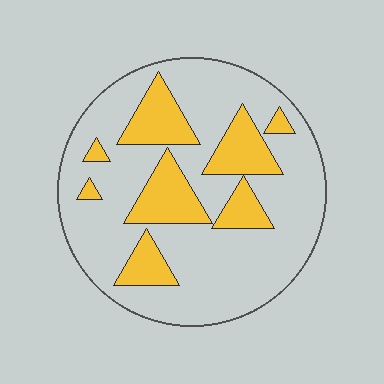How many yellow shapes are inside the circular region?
8.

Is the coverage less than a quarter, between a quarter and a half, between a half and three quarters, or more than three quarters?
Between a quarter and a half.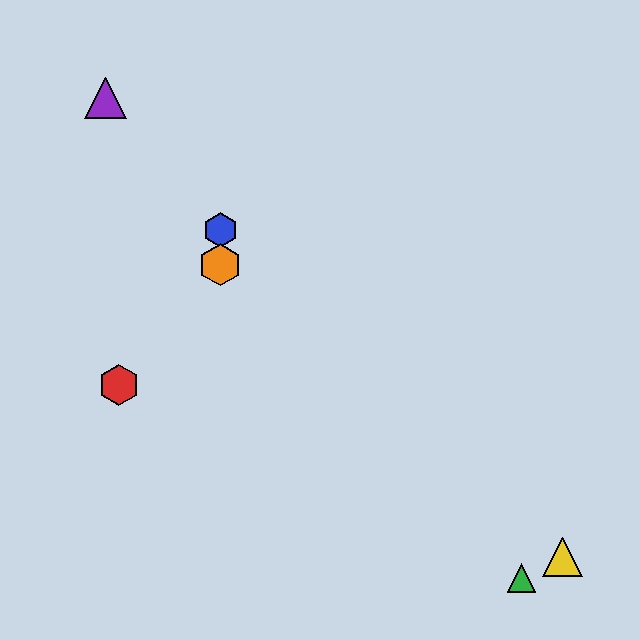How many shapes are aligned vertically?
2 shapes (the blue hexagon, the orange hexagon) are aligned vertically.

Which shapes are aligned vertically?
The blue hexagon, the orange hexagon are aligned vertically.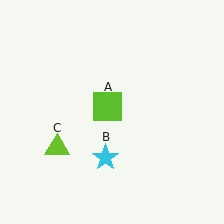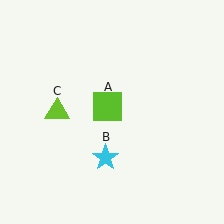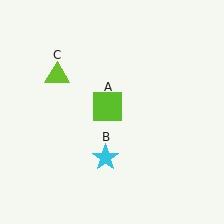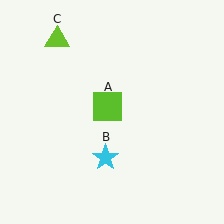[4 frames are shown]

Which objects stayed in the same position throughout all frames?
Lime square (object A) and cyan star (object B) remained stationary.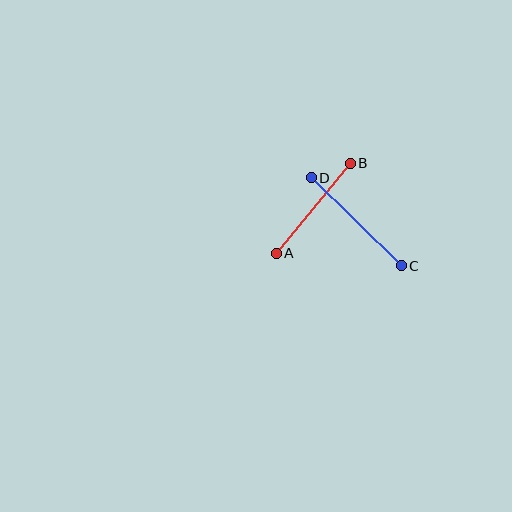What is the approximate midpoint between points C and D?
The midpoint is at approximately (356, 222) pixels.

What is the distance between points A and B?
The distance is approximately 117 pixels.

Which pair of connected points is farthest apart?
Points C and D are farthest apart.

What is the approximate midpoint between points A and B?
The midpoint is at approximately (313, 208) pixels.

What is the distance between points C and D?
The distance is approximately 126 pixels.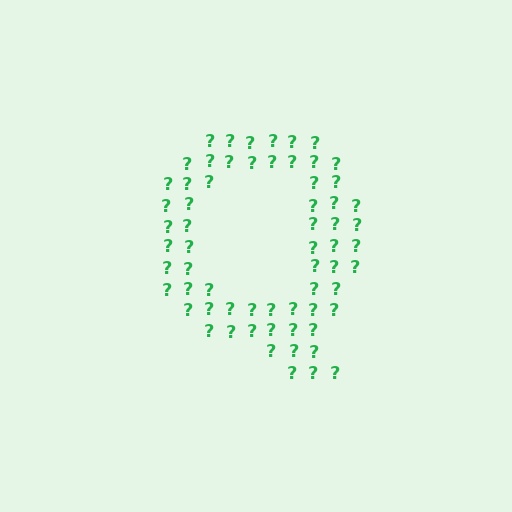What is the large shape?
The large shape is the letter Q.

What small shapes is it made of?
It is made of small question marks.